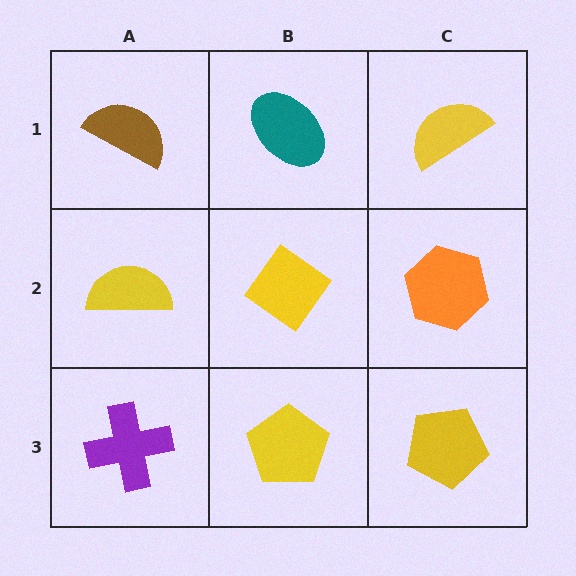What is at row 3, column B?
A yellow pentagon.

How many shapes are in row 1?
3 shapes.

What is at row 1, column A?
A brown semicircle.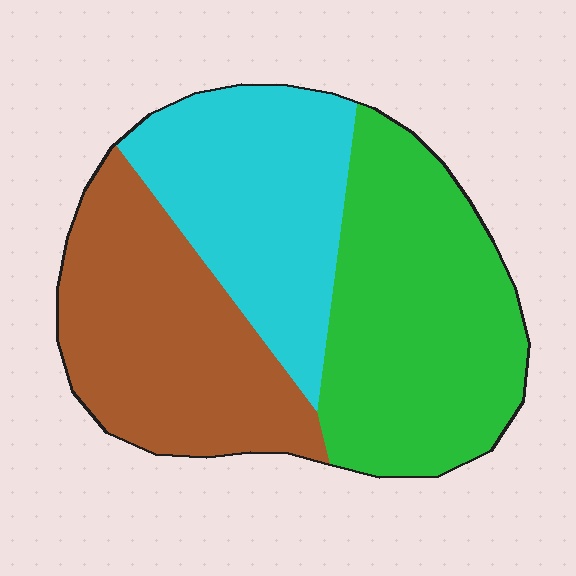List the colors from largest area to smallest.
From largest to smallest: green, brown, cyan.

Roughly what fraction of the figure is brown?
Brown takes up about one third (1/3) of the figure.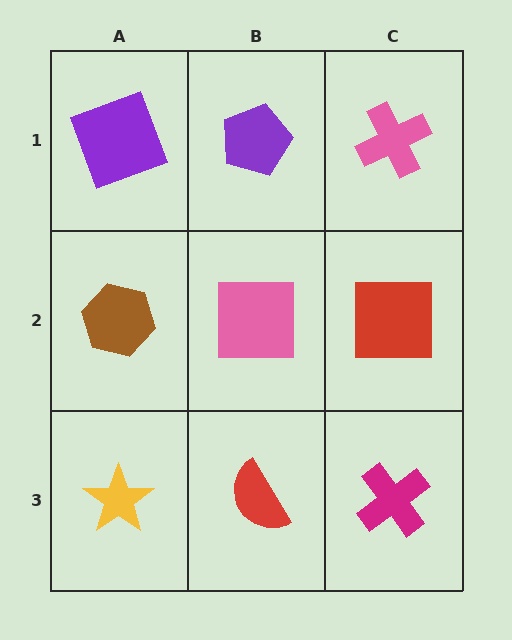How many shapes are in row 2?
3 shapes.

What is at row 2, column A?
A brown hexagon.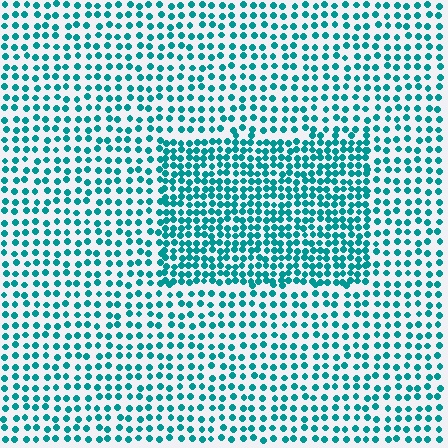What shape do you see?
I see a rectangle.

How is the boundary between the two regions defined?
The boundary is defined by a change in element density (approximately 1.8x ratio). All elements are the same color, size, and shape.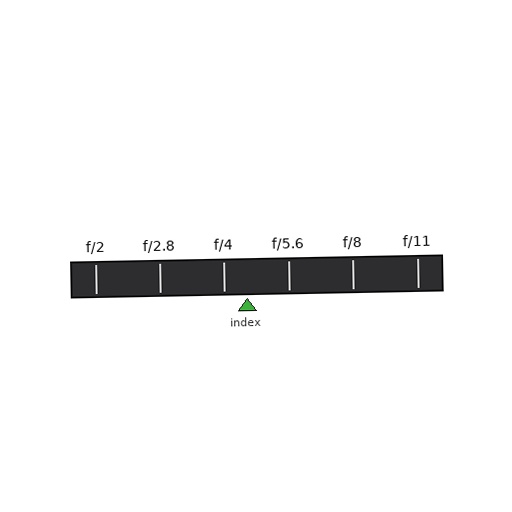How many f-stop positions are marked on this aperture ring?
There are 6 f-stop positions marked.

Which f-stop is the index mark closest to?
The index mark is closest to f/4.